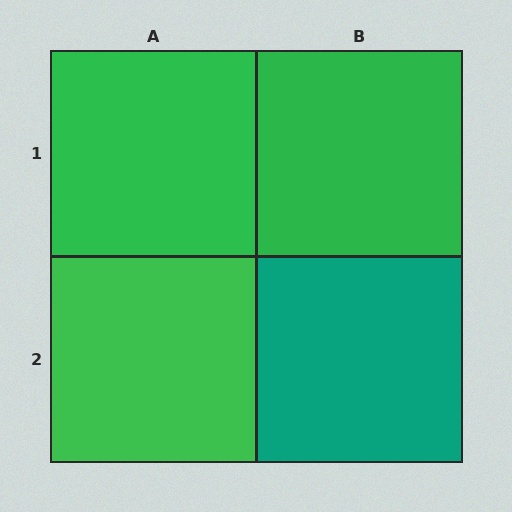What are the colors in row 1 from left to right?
Green, green.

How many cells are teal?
1 cell is teal.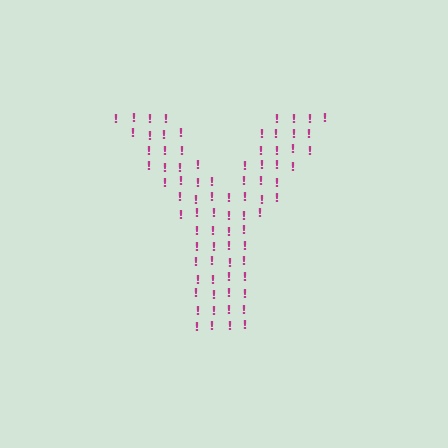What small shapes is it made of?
It is made of small exclamation marks.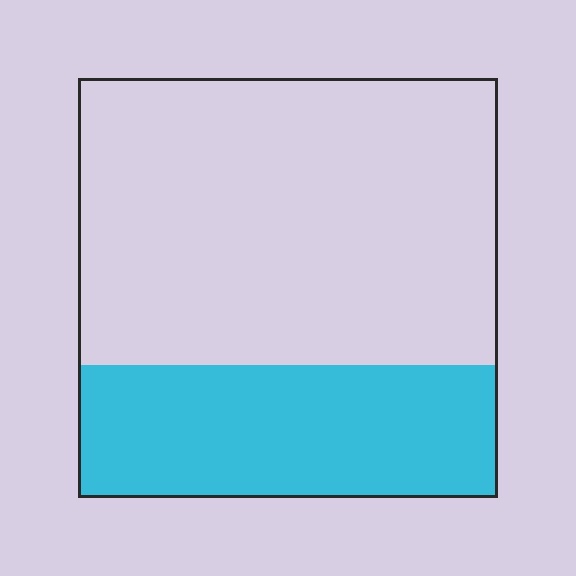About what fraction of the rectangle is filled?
About one third (1/3).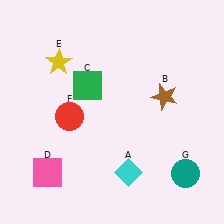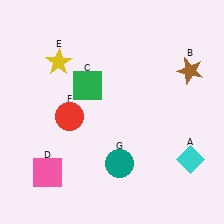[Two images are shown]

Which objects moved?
The objects that moved are: the cyan diamond (A), the brown star (B), the teal circle (G).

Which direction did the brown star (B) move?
The brown star (B) moved up.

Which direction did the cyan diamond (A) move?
The cyan diamond (A) moved right.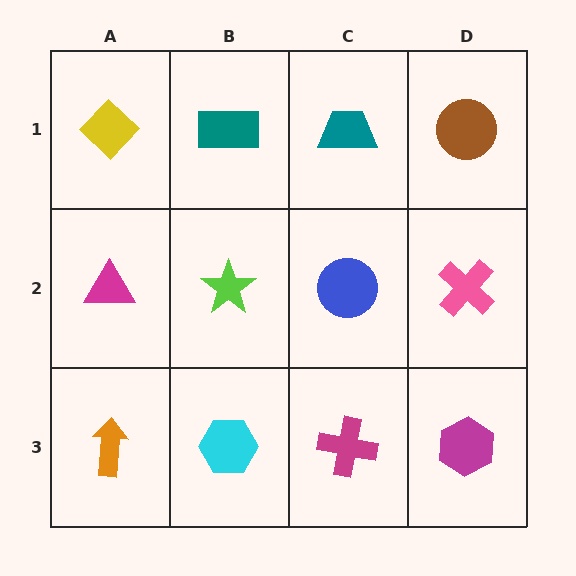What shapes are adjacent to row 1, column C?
A blue circle (row 2, column C), a teal rectangle (row 1, column B), a brown circle (row 1, column D).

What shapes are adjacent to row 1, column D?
A pink cross (row 2, column D), a teal trapezoid (row 1, column C).